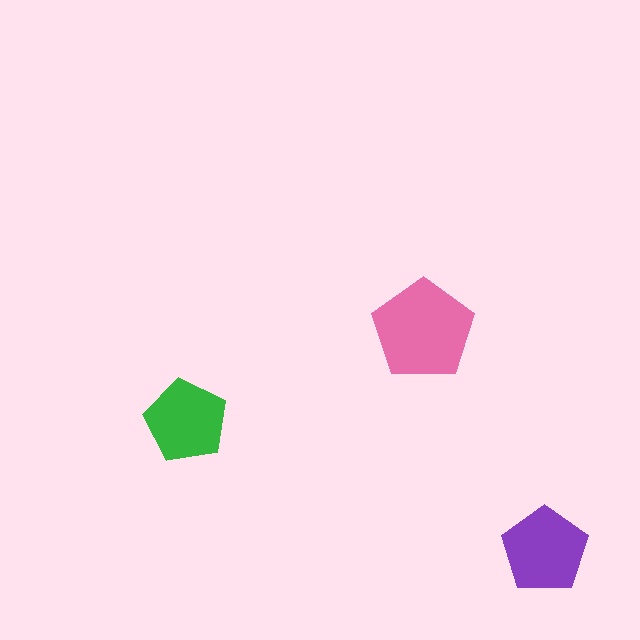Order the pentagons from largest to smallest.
the pink one, the purple one, the green one.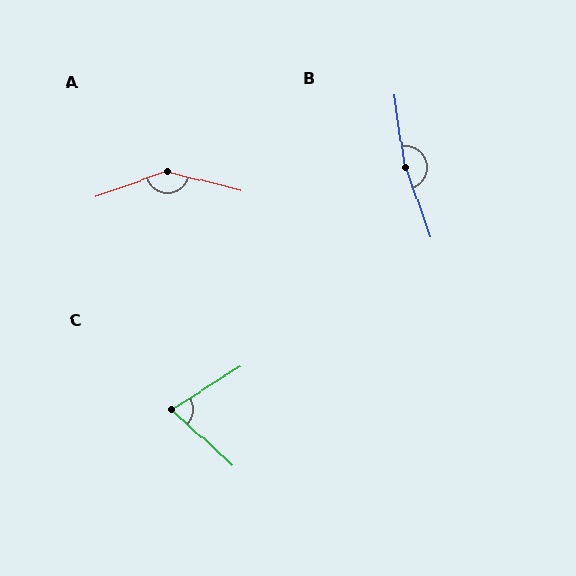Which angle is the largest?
B, at approximately 169 degrees.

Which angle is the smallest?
C, at approximately 75 degrees.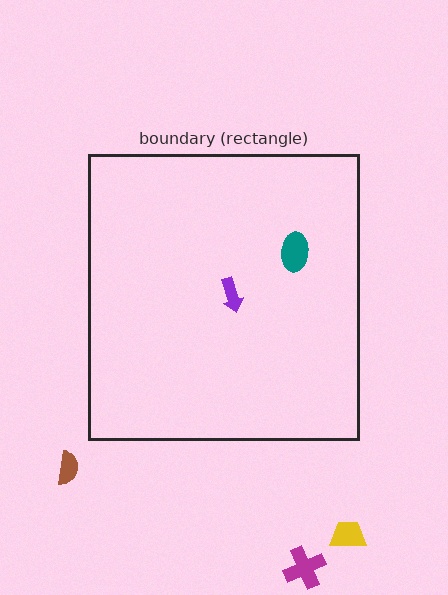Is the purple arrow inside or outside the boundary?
Inside.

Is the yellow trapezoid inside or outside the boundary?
Outside.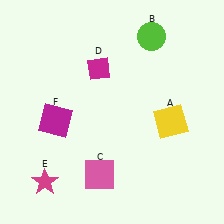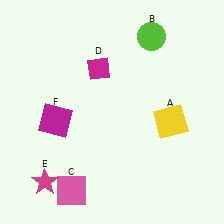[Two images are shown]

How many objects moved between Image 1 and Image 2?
1 object moved between the two images.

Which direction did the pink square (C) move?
The pink square (C) moved left.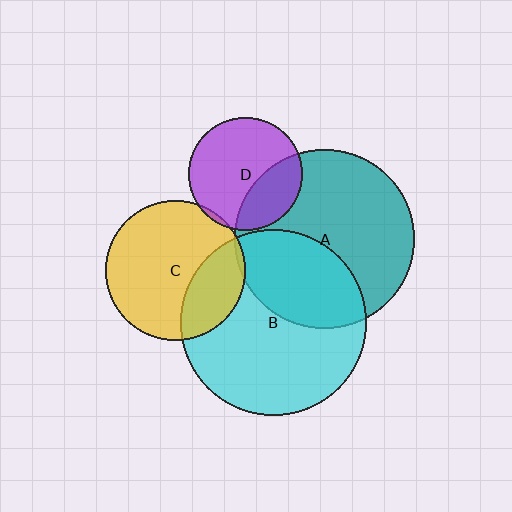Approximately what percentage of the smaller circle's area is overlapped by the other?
Approximately 35%.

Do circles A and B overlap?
Yes.